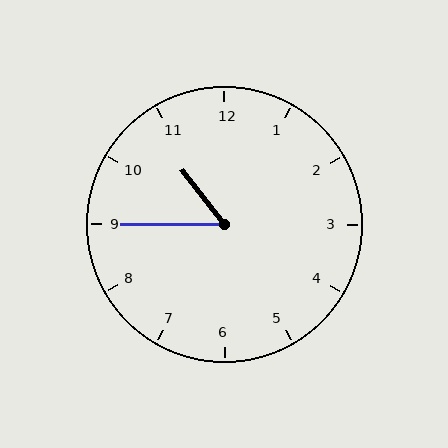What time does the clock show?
10:45.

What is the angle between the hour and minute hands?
Approximately 52 degrees.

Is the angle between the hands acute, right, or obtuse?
It is acute.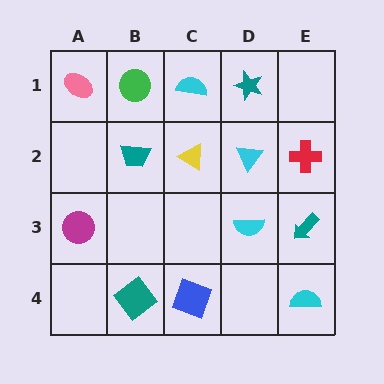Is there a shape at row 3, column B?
No, that cell is empty.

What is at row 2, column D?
A cyan triangle.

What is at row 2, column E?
A red cross.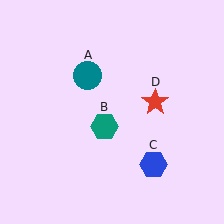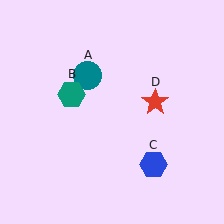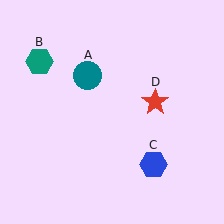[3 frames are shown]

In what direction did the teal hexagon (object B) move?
The teal hexagon (object B) moved up and to the left.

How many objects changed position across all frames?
1 object changed position: teal hexagon (object B).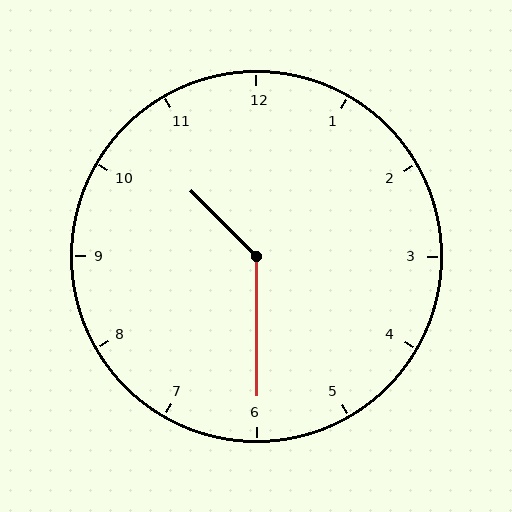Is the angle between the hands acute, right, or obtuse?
It is obtuse.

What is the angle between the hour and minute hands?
Approximately 135 degrees.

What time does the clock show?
10:30.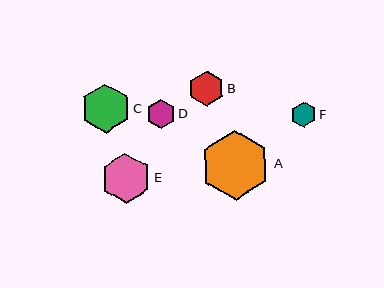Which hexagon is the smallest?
Hexagon F is the smallest with a size of approximately 25 pixels.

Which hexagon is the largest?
Hexagon A is the largest with a size of approximately 69 pixels.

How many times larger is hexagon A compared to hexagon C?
Hexagon A is approximately 1.4 times the size of hexagon C.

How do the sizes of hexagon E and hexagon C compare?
Hexagon E and hexagon C are approximately the same size.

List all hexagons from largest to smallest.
From largest to smallest: A, E, C, B, D, F.